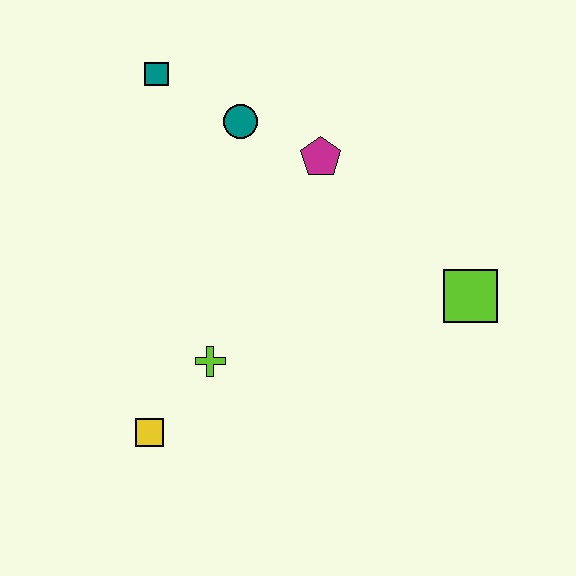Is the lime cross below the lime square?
Yes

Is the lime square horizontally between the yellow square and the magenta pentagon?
No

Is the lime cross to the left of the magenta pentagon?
Yes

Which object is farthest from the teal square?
The lime square is farthest from the teal square.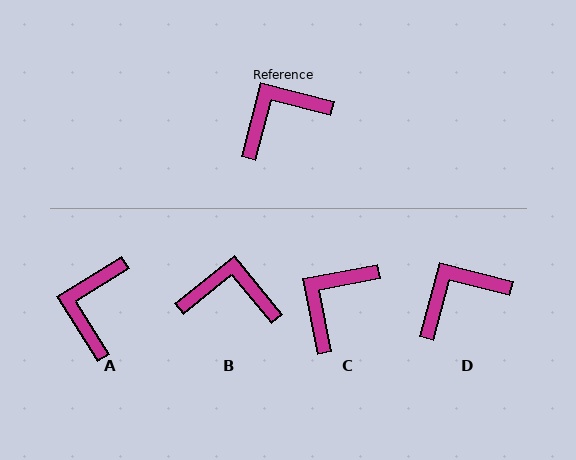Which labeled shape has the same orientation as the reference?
D.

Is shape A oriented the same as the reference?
No, it is off by about 46 degrees.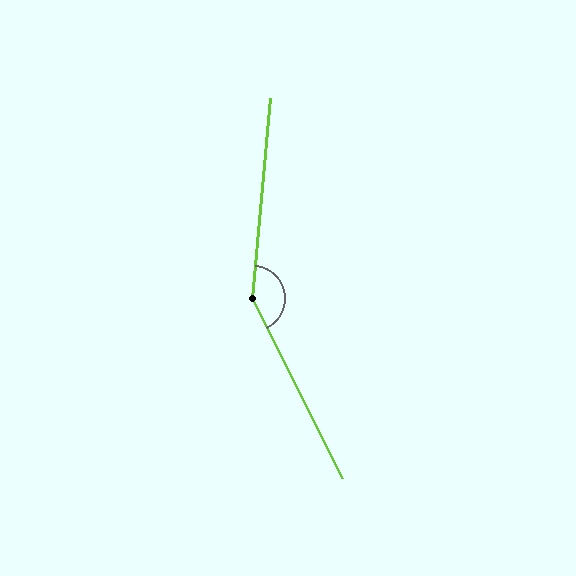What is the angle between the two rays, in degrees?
Approximately 149 degrees.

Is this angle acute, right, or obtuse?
It is obtuse.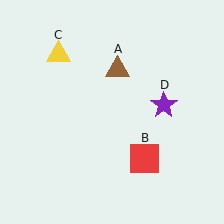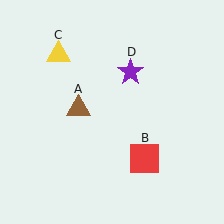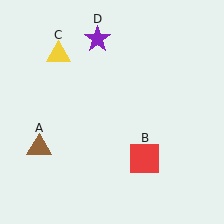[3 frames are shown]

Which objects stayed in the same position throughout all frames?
Red square (object B) and yellow triangle (object C) remained stationary.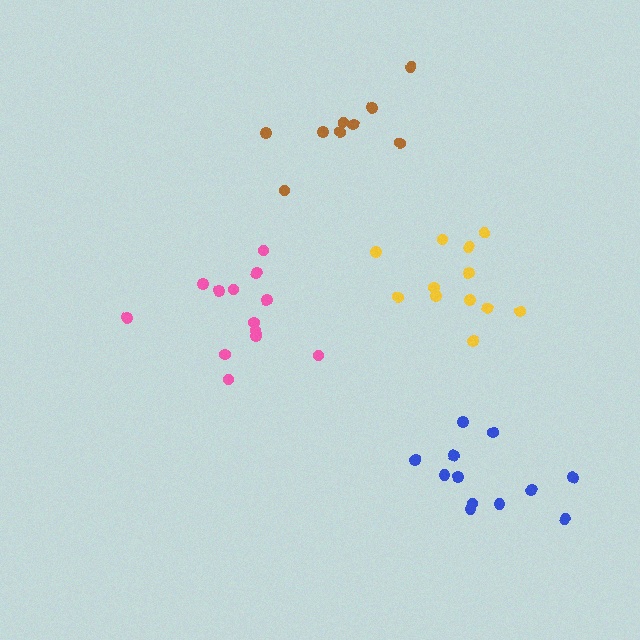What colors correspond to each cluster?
The clusters are colored: pink, yellow, blue, brown.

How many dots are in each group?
Group 1: 13 dots, Group 2: 12 dots, Group 3: 12 dots, Group 4: 9 dots (46 total).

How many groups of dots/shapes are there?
There are 4 groups.